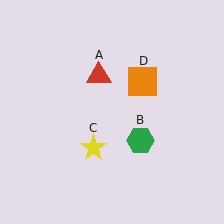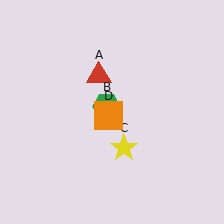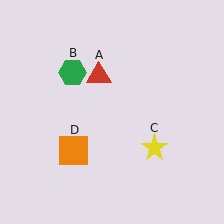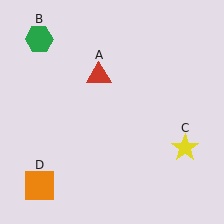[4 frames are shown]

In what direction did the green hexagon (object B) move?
The green hexagon (object B) moved up and to the left.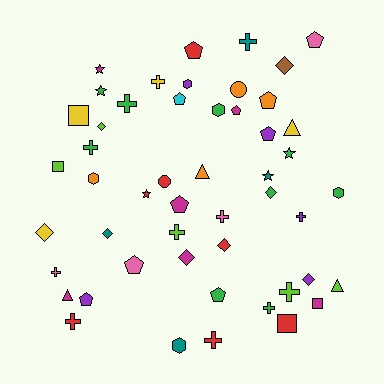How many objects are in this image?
There are 50 objects.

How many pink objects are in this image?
There are 4 pink objects.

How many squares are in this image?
There are 4 squares.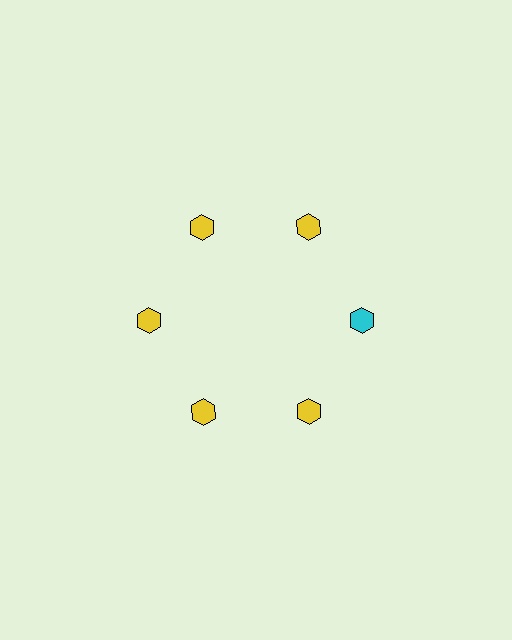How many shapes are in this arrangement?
There are 6 shapes arranged in a ring pattern.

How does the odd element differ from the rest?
It has a different color: cyan instead of yellow.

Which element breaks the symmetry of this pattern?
The cyan hexagon at roughly the 3 o'clock position breaks the symmetry. All other shapes are yellow hexagons.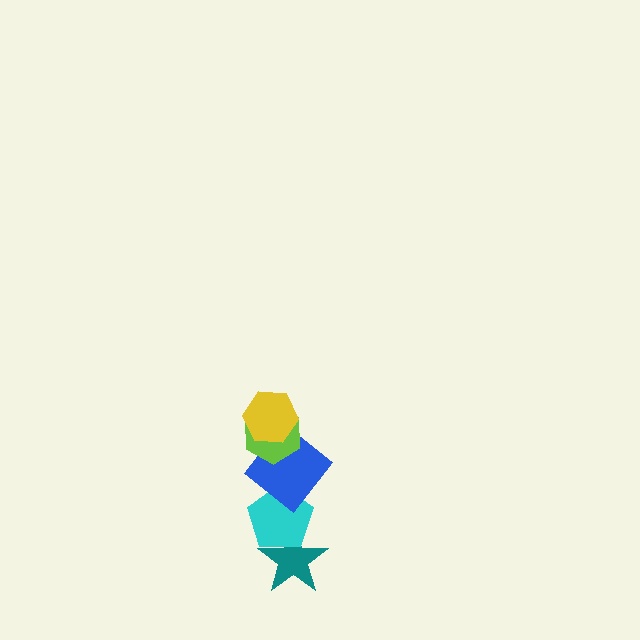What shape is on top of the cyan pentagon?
The blue diamond is on top of the cyan pentagon.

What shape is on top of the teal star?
The cyan pentagon is on top of the teal star.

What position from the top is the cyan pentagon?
The cyan pentagon is 4th from the top.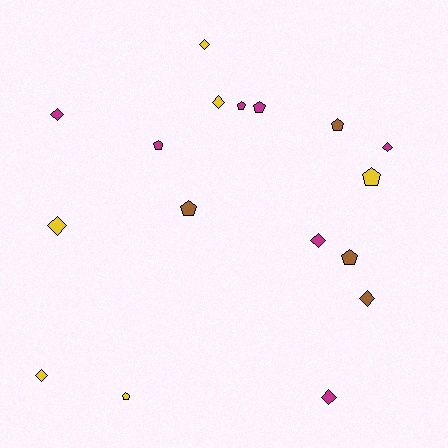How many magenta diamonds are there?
There are 4 magenta diamonds.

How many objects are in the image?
There are 17 objects.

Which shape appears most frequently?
Diamond, with 9 objects.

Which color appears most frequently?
Magenta, with 7 objects.